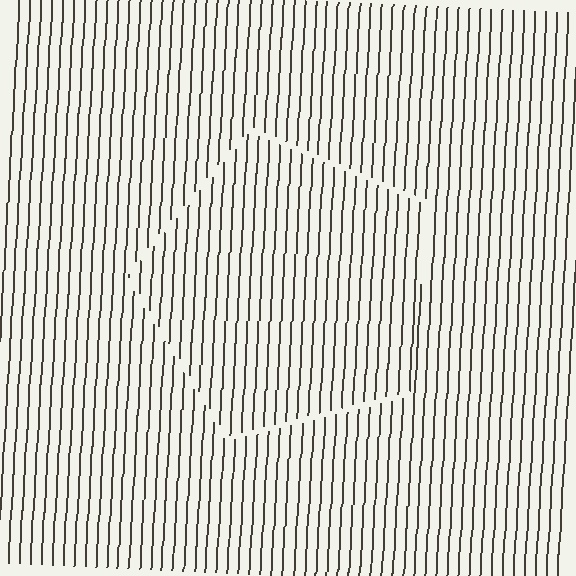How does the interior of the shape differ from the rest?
The interior of the shape contains the same grating, shifted by half a period — the contour is defined by the phase discontinuity where line-ends from the inner and outer gratings abut.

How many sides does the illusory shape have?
5 sides — the line-ends trace a pentagon.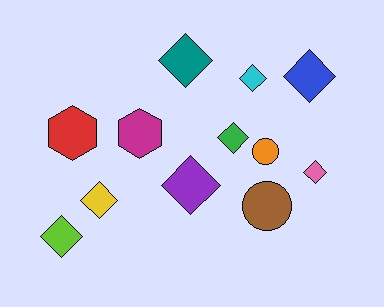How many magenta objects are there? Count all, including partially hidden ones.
There is 1 magenta object.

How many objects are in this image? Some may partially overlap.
There are 12 objects.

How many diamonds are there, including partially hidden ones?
There are 8 diamonds.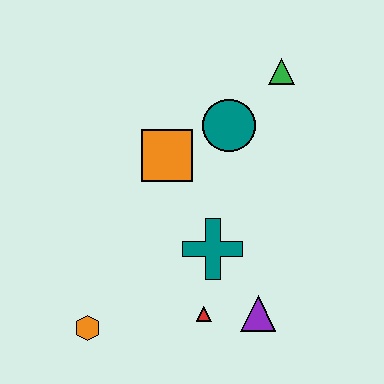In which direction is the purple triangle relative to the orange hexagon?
The purple triangle is to the right of the orange hexagon.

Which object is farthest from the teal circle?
The orange hexagon is farthest from the teal circle.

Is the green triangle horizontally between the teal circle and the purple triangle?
No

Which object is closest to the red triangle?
The purple triangle is closest to the red triangle.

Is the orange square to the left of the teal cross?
Yes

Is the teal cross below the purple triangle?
No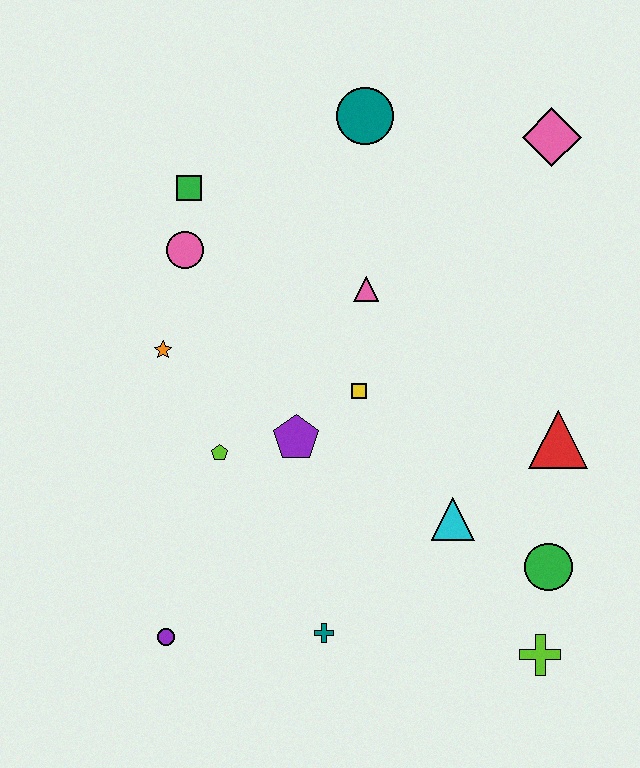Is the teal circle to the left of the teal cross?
No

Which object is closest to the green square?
The pink circle is closest to the green square.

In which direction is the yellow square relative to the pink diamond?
The yellow square is below the pink diamond.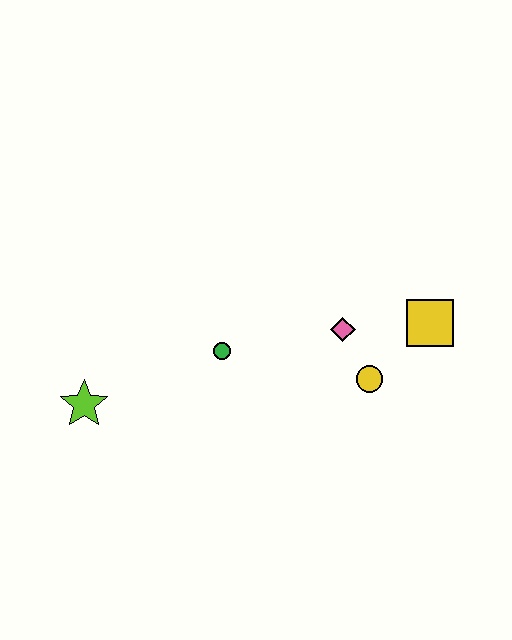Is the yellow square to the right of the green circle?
Yes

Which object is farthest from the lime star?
The yellow square is farthest from the lime star.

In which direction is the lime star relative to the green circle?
The lime star is to the left of the green circle.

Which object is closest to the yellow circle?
The pink diamond is closest to the yellow circle.